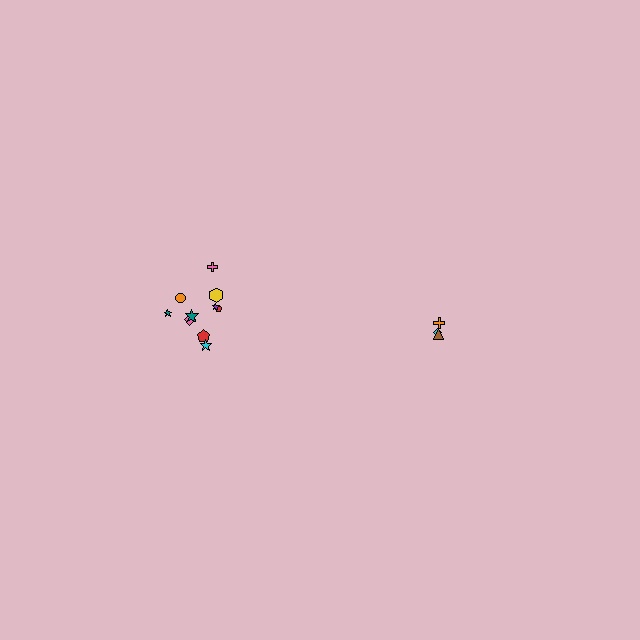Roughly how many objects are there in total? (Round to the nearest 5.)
Roughly 15 objects in total.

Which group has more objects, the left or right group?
The left group.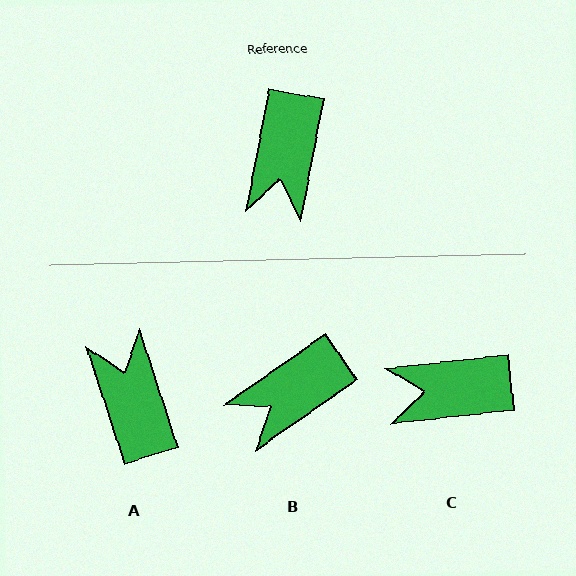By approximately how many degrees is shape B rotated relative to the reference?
Approximately 45 degrees clockwise.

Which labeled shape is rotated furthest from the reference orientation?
A, about 152 degrees away.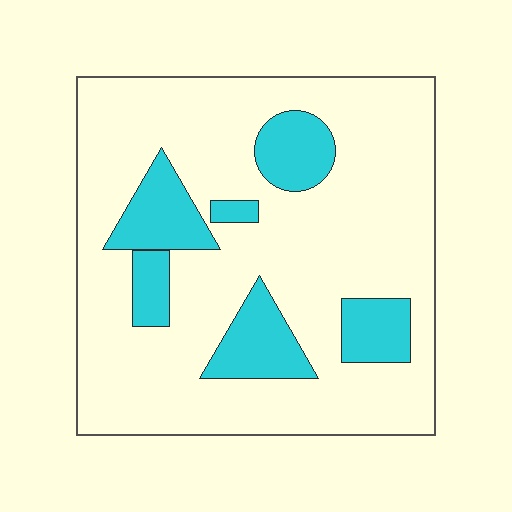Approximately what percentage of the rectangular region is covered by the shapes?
Approximately 20%.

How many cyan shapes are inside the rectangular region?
6.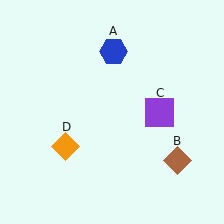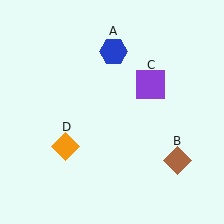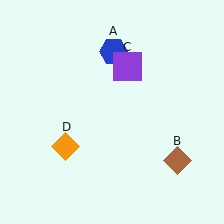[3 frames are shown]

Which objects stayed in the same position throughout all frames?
Blue hexagon (object A) and brown diamond (object B) and orange diamond (object D) remained stationary.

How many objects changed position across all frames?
1 object changed position: purple square (object C).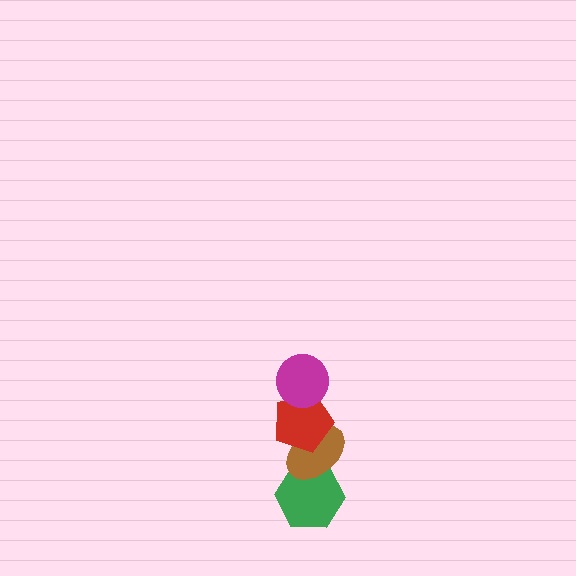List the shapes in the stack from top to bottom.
From top to bottom: the magenta circle, the red pentagon, the brown ellipse, the green hexagon.